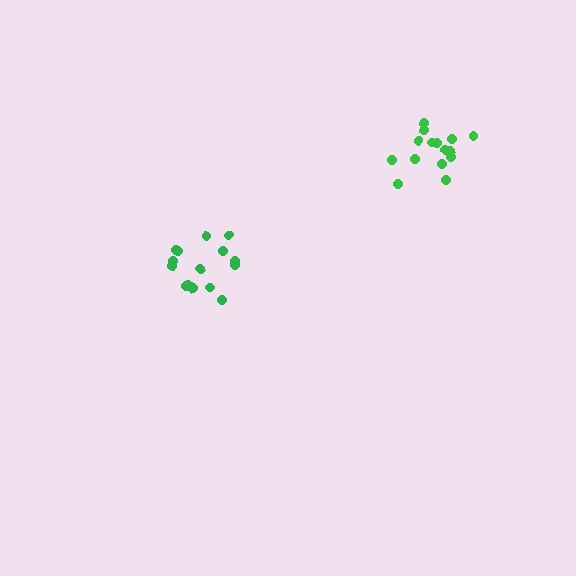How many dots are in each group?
Group 1: 15 dots, Group 2: 15 dots (30 total).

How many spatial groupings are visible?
There are 2 spatial groupings.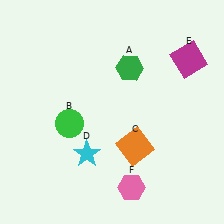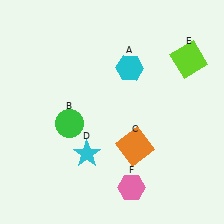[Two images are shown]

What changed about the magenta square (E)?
In Image 1, E is magenta. In Image 2, it changed to lime.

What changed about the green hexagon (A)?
In Image 1, A is green. In Image 2, it changed to cyan.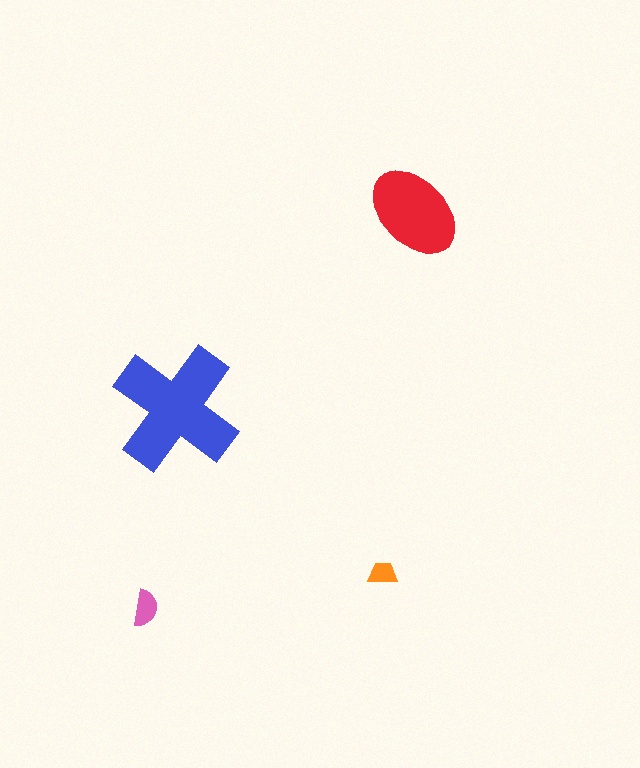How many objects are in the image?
There are 4 objects in the image.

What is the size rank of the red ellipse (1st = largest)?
2nd.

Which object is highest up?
The red ellipse is topmost.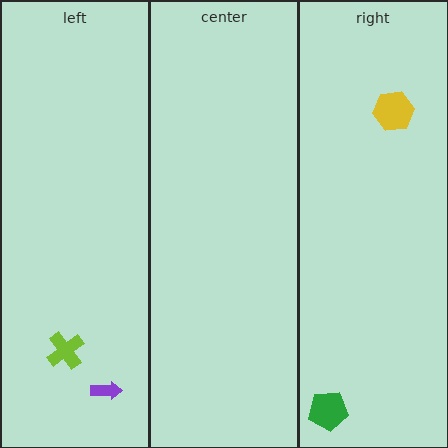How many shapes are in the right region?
2.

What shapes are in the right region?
The yellow hexagon, the green pentagon.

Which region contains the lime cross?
The left region.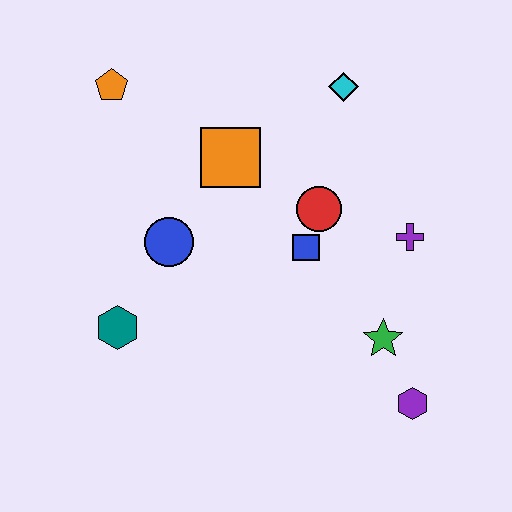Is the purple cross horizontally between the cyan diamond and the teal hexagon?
No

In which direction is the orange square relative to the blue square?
The orange square is above the blue square.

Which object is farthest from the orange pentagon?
The purple hexagon is farthest from the orange pentagon.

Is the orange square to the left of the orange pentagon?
No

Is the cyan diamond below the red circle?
No